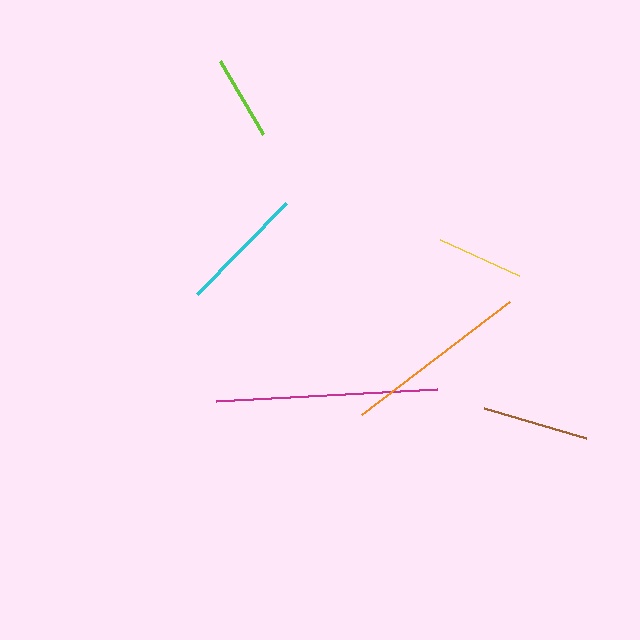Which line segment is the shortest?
The lime line is the shortest at approximately 85 pixels.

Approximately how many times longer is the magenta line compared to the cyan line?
The magenta line is approximately 1.7 times the length of the cyan line.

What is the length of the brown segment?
The brown segment is approximately 106 pixels long.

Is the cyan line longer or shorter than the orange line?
The orange line is longer than the cyan line.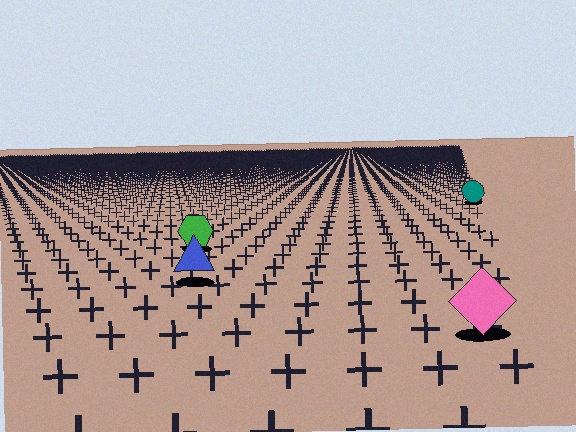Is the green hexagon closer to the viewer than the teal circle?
Yes. The green hexagon is closer — you can tell from the texture gradient: the ground texture is coarser near it.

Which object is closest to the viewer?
The pink diamond is closest. The texture marks near it are larger and more spread out.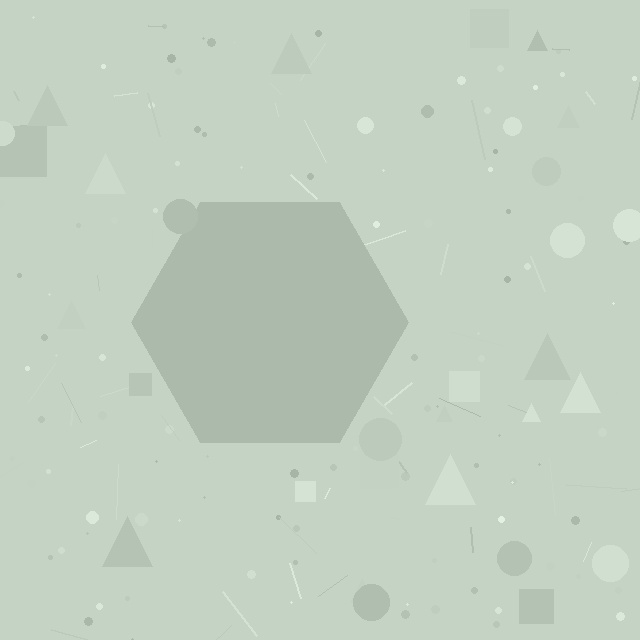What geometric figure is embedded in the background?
A hexagon is embedded in the background.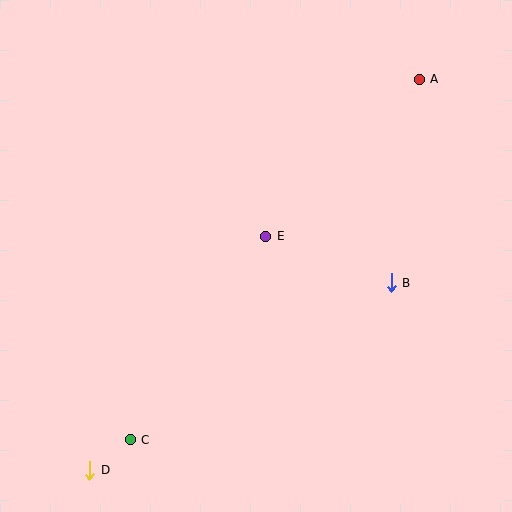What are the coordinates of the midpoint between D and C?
The midpoint between D and C is at (110, 455).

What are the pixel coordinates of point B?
Point B is at (391, 283).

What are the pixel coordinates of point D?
Point D is at (89, 470).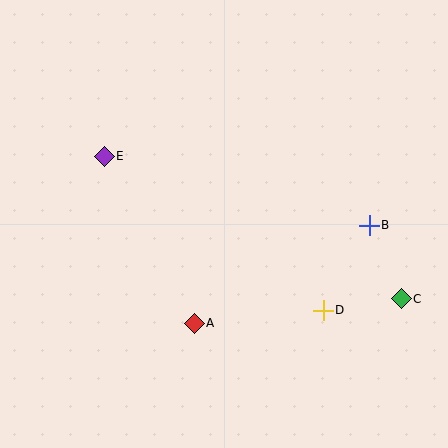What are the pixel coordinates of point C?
Point C is at (401, 299).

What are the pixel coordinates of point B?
Point B is at (369, 225).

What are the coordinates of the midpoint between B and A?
The midpoint between B and A is at (282, 274).